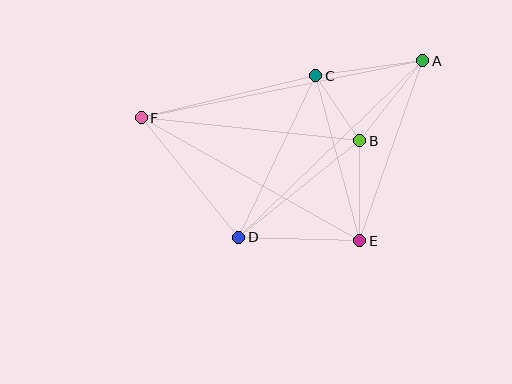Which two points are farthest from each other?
Points A and F are farthest from each other.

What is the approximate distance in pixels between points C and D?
The distance between C and D is approximately 179 pixels.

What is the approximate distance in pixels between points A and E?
The distance between A and E is approximately 191 pixels.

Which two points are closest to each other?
Points B and C are closest to each other.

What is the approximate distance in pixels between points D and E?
The distance between D and E is approximately 121 pixels.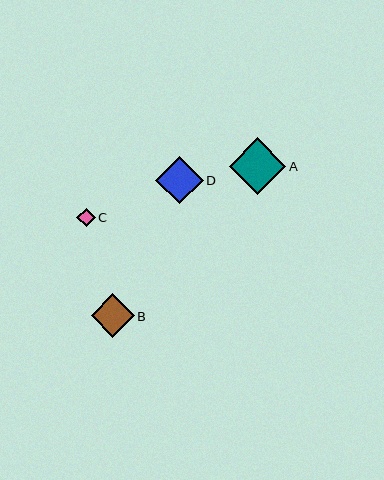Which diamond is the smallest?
Diamond C is the smallest with a size of approximately 19 pixels.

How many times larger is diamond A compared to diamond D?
Diamond A is approximately 1.2 times the size of diamond D.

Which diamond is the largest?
Diamond A is the largest with a size of approximately 57 pixels.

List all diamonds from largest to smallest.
From largest to smallest: A, D, B, C.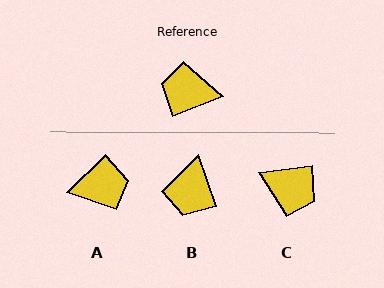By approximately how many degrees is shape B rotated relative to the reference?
Approximately 86 degrees counter-clockwise.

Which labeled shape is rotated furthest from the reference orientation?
C, about 164 degrees away.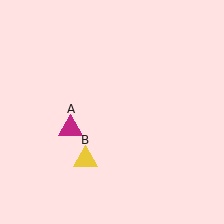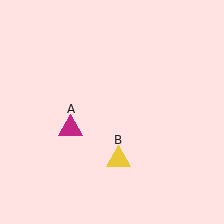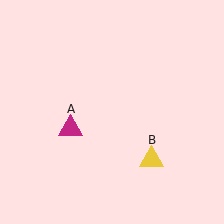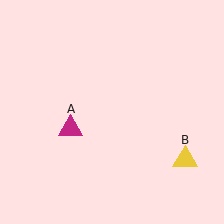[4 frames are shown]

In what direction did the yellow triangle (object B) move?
The yellow triangle (object B) moved right.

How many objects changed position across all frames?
1 object changed position: yellow triangle (object B).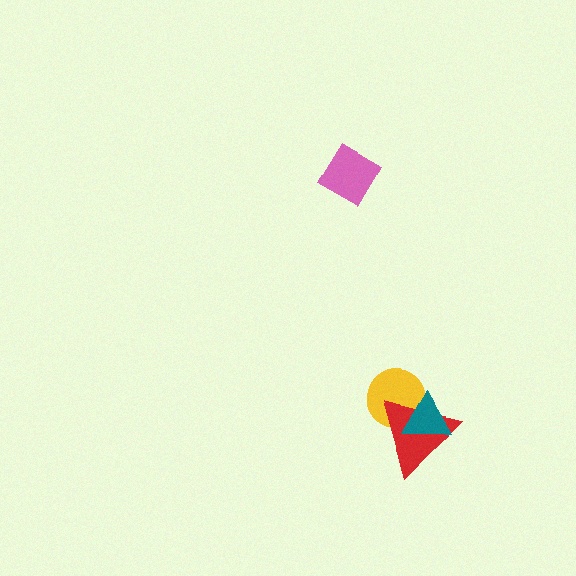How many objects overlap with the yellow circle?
2 objects overlap with the yellow circle.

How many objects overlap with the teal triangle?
2 objects overlap with the teal triangle.